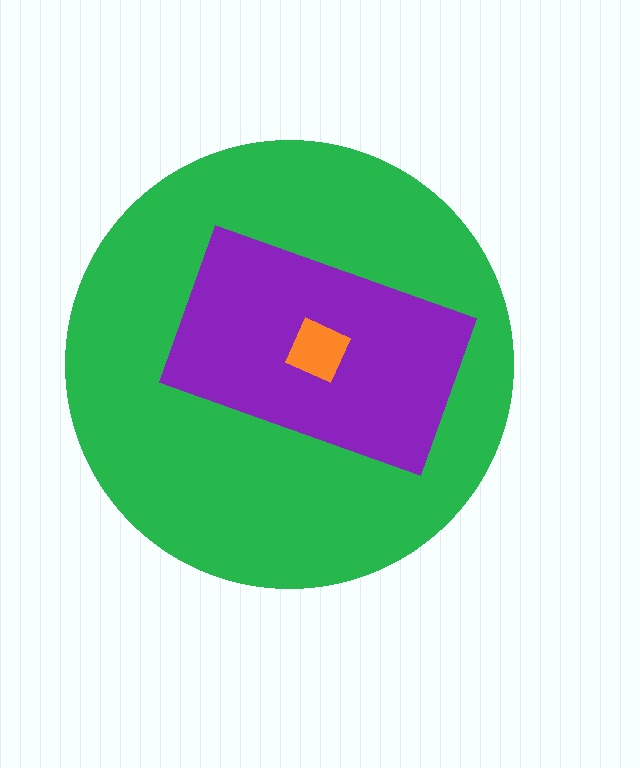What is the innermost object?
The orange diamond.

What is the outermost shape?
The green circle.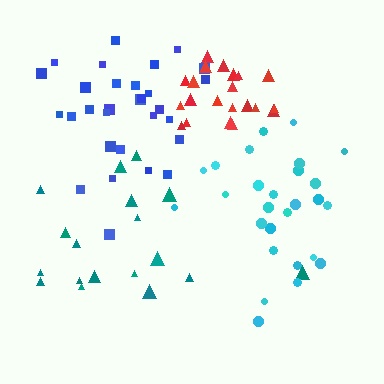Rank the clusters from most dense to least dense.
red, blue, cyan, teal.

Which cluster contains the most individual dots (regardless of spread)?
Blue (30).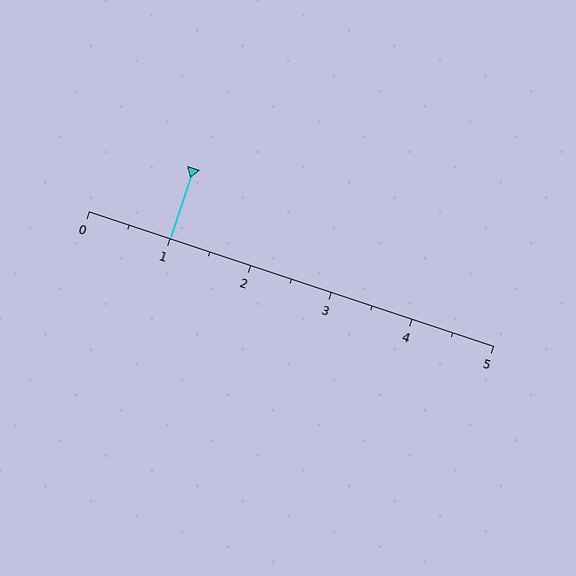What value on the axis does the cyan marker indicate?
The marker indicates approximately 1.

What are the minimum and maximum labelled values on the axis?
The axis runs from 0 to 5.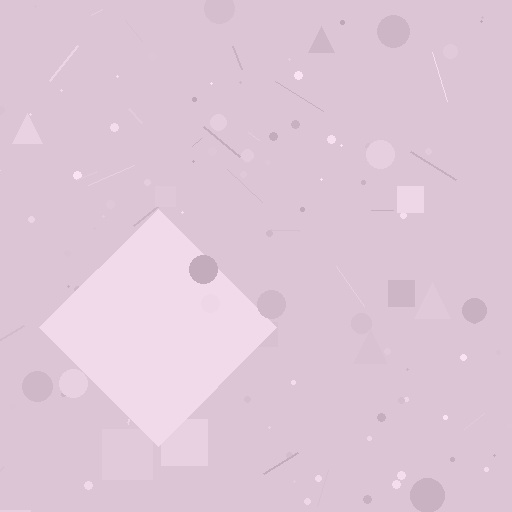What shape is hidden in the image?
A diamond is hidden in the image.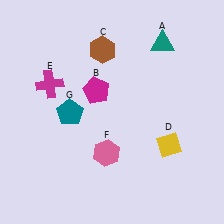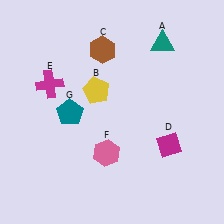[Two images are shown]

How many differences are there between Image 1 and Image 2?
There are 2 differences between the two images.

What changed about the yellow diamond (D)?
In Image 1, D is yellow. In Image 2, it changed to magenta.